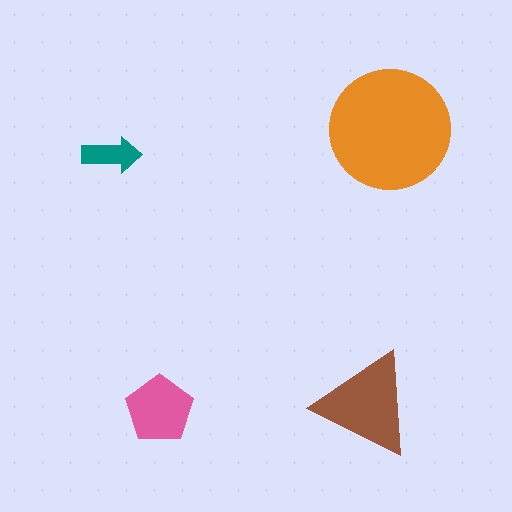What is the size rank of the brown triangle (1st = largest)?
2nd.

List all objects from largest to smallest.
The orange circle, the brown triangle, the pink pentagon, the teal arrow.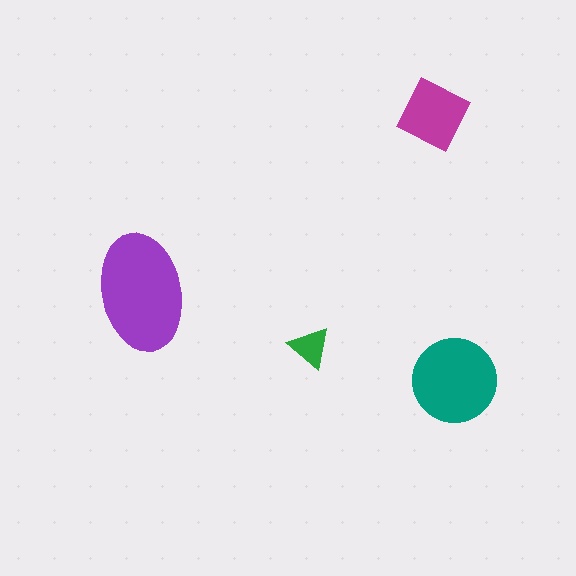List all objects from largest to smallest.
The purple ellipse, the teal circle, the magenta diamond, the green triangle.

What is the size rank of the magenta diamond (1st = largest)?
3rd.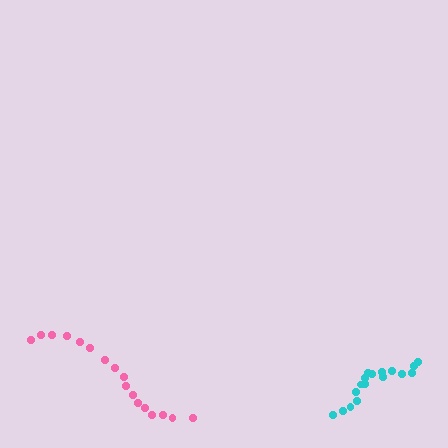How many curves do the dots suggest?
There are 2 distinct paths.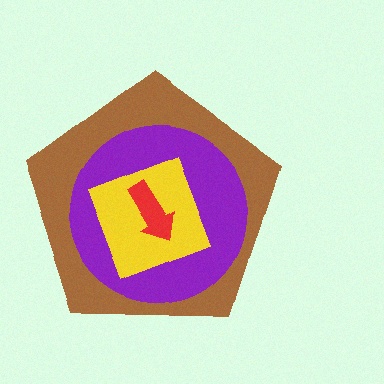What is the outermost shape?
The brown pentagon.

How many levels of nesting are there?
4.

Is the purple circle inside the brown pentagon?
Yes.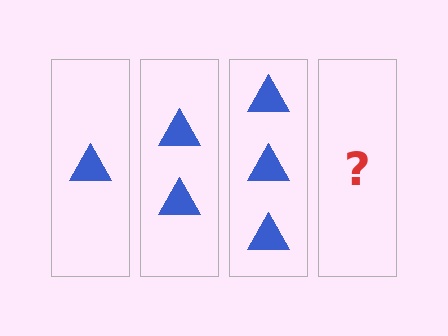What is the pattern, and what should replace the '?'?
The pattern is that each step adds one more triangle. The '?' should be 4 triangles.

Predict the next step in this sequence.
The next step is 4 triangles.